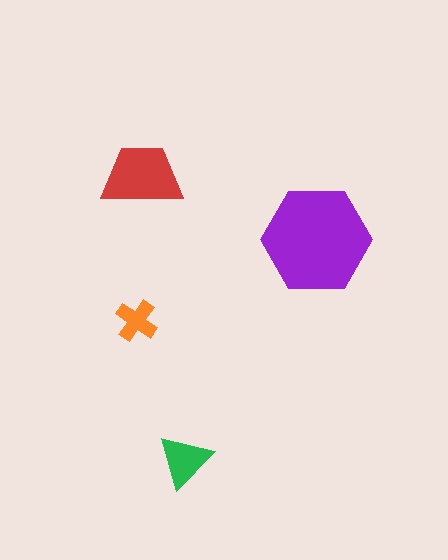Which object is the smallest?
The orange cross.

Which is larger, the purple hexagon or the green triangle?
The purple hexagon.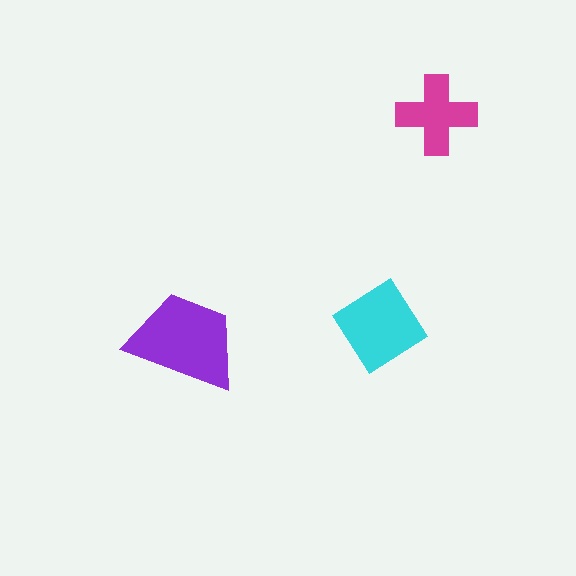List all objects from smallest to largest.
The magenta cross, the cyan diamond, the purple trapezoid.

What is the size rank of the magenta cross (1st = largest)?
3rd.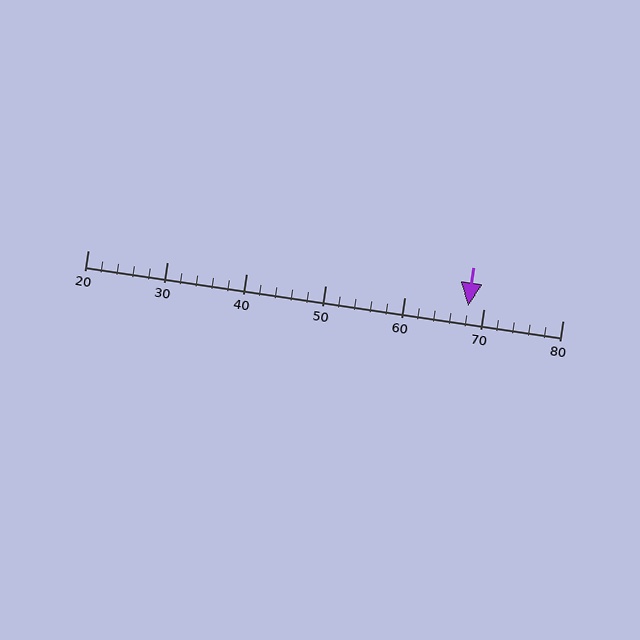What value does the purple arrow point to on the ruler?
The purple arrow points to approximately 68.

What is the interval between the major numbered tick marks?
The major tick marks are spaced 10 units apart.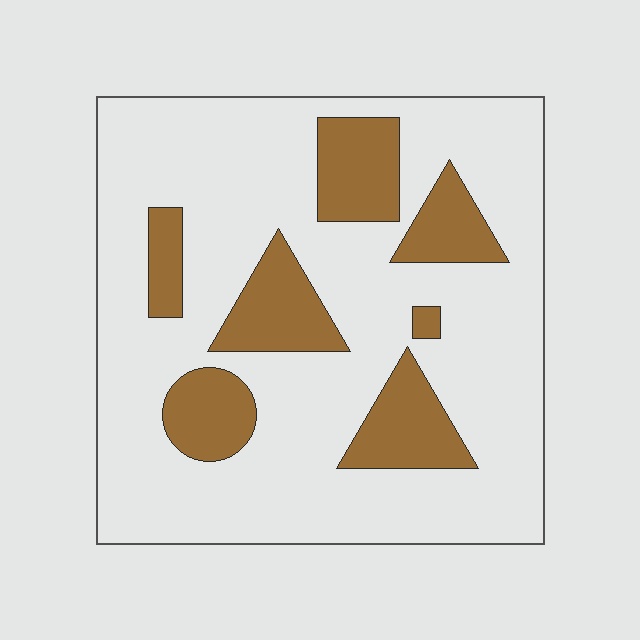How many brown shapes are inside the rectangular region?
7.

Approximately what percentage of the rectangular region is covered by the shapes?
Approximately 20%.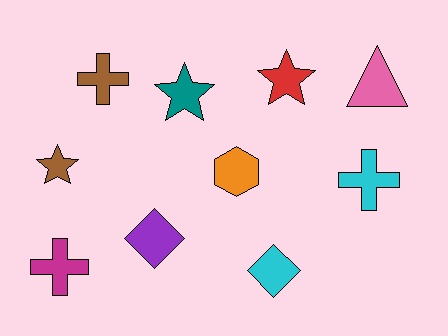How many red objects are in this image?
There is 1 red object.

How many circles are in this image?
There are no circles.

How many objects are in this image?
There are 10 objects.